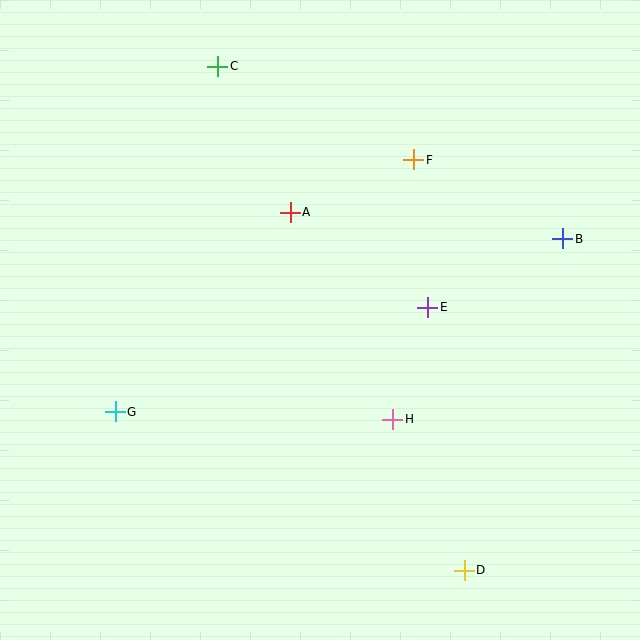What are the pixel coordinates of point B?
Point B is at (562, 239).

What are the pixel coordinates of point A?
Point A is at (290, 212).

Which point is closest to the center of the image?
Point E at (428, 307) is closest to the center.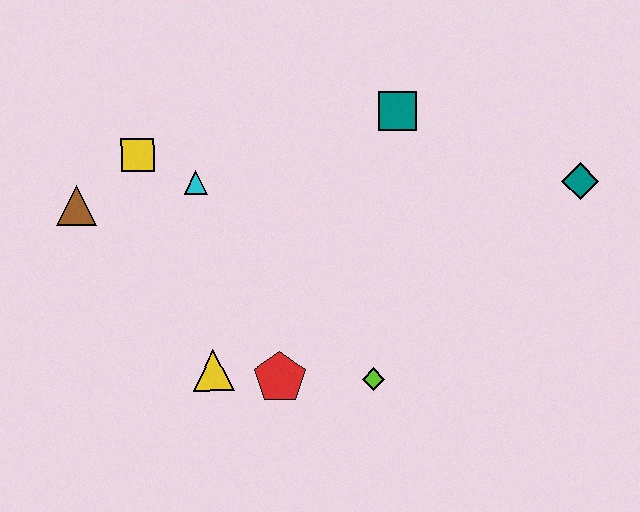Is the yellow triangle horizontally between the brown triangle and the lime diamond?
Yes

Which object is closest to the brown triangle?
The yellow square is closest to the brown triangle.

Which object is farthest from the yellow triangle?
The teal diamond is farthest from the yellow triangle.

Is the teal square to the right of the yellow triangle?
Yes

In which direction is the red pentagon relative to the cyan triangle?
The red pentagon is below the cyan triangle.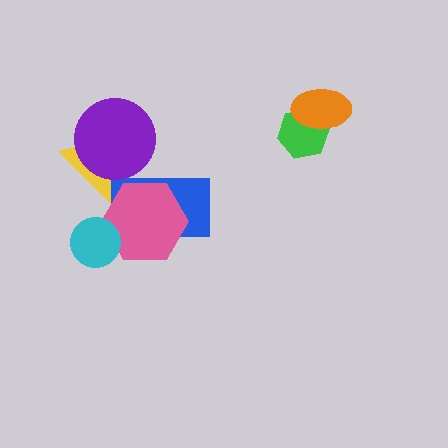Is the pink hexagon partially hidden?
Yes, it is partially covered by another shape.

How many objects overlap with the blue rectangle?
2 objects overlap with the blue rectangle.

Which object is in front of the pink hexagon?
The cyan circle is in front of the pink hexagon.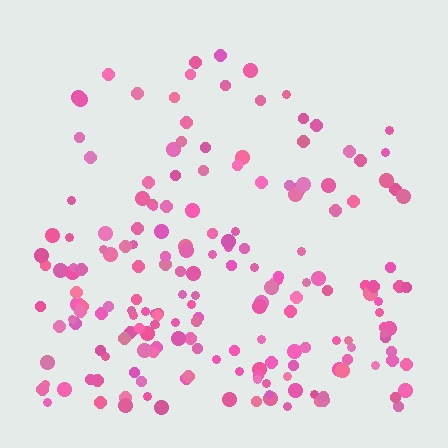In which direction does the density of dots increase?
From top to bottom, with the bottom side densest.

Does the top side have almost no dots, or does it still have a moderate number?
Still a moderate number, just noticeably fewer than the bottom.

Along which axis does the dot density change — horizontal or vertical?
Vertical.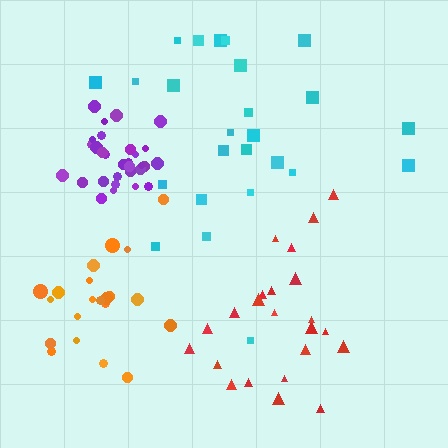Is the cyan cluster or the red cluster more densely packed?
Red.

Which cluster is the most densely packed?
Purple.